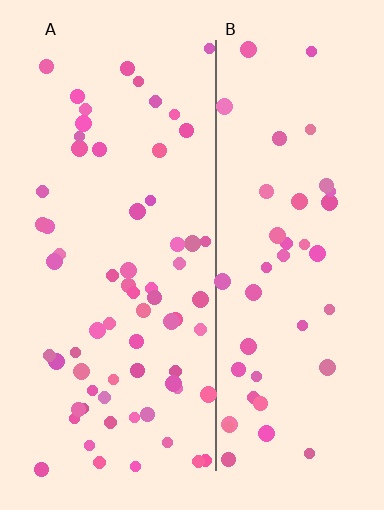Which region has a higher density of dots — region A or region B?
A (the left).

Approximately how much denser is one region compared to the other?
Approximately 1.5× — region A over region B.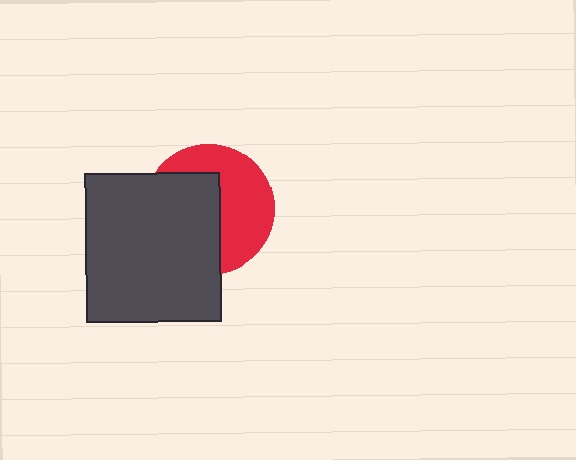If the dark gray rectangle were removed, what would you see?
You would see the complete red circle.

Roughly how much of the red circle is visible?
About half of it is visible (roughly 49%).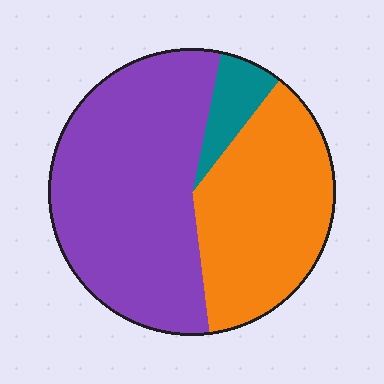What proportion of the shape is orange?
Orange takes up about three eighths (3/8) of the shape.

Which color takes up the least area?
Teal, at roughly 5%.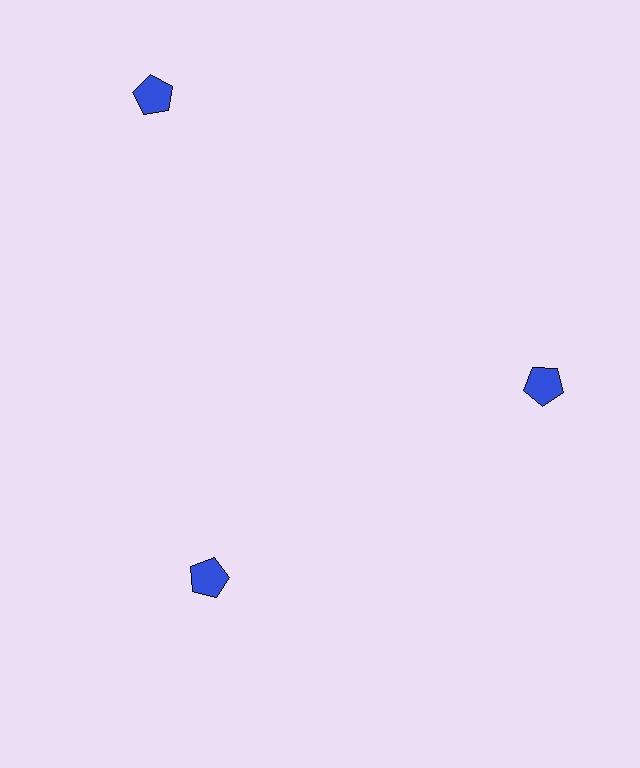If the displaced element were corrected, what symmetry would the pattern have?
It would have 3-fold rotational symmetry — the pattern would map onto itself every 120 degrees.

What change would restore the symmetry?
The symmetry would be restored by moving it inward, back onto the ring so that all 3 pentagons sit at equal angles and equal distance from the center.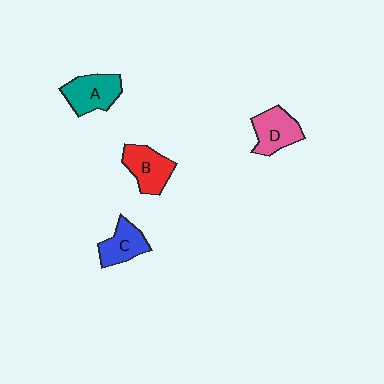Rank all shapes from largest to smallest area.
From largest to smallest: A (teal), B (red), D (pink), C (blue).